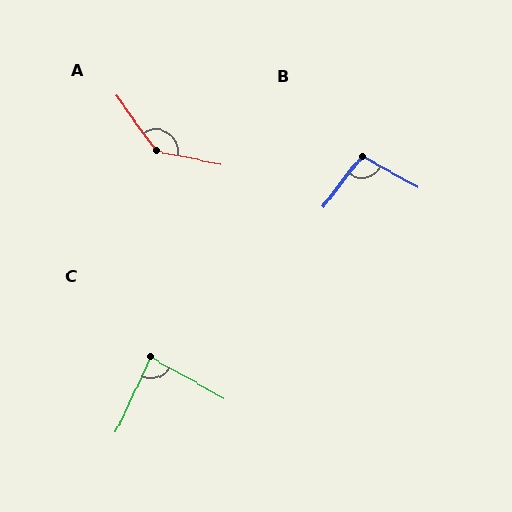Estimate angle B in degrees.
Approximately 98 degrees.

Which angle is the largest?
A, at approximately 137 degrees.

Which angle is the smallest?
C, at approximately 86 degrees.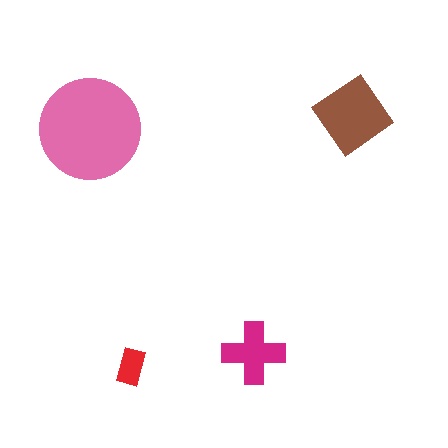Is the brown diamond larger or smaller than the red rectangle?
Larger.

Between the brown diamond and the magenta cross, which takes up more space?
The brown diamond.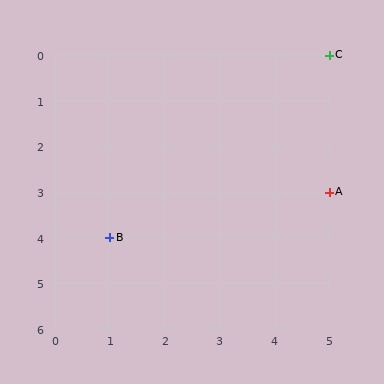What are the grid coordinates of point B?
Point B is at grid coordinates (1, 4).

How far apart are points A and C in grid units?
Points A and C are 3 rows apart.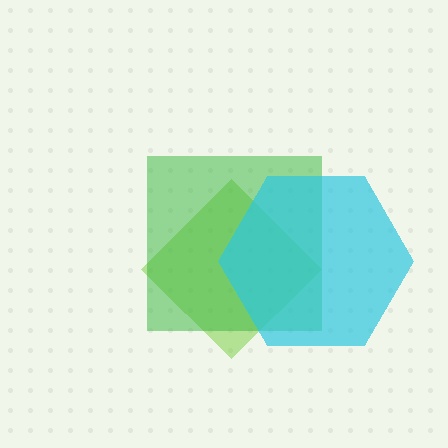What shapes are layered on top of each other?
The layered shapes are: a lime diamond, a green square, a cyan hexagon.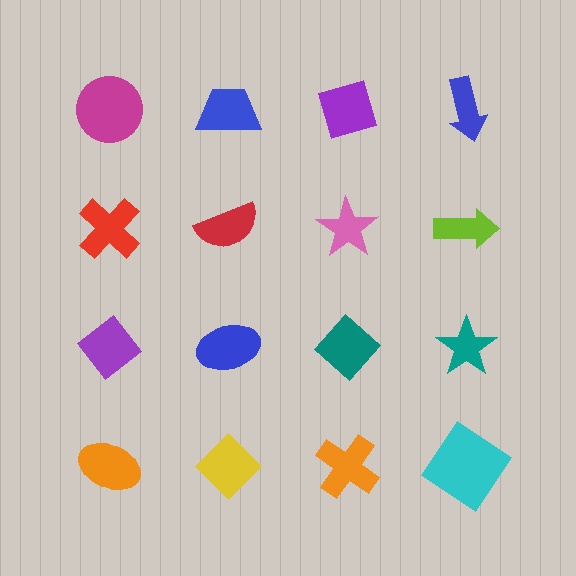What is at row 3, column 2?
A blue ellipse.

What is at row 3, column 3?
A teal diamond.